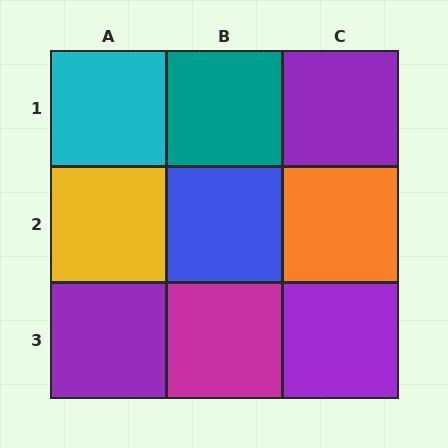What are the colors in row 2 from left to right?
Yellow, blue, orange.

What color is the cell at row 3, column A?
Purple.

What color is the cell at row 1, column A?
Cyan.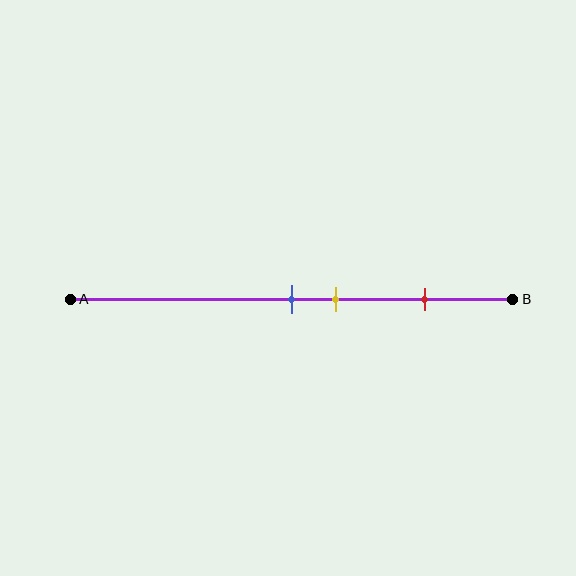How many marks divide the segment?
There are 3 marks dividing the segment.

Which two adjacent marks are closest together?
The blue and yellow marks are the closest adjacent pair.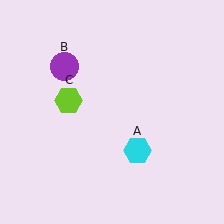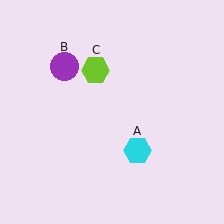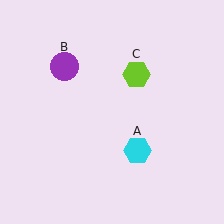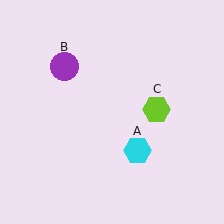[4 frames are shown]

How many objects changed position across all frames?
1 object changed position: lime hexagon (object C).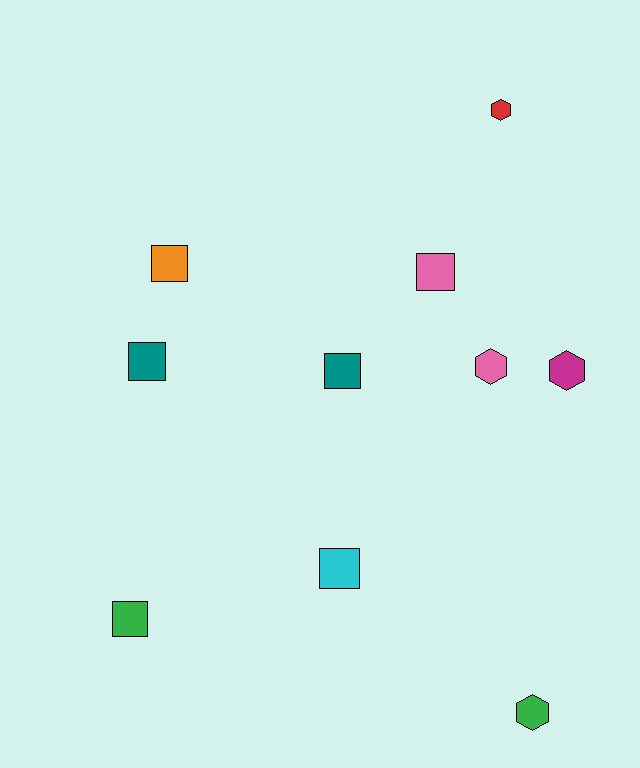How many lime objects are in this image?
There are no lime objects.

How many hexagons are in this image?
There are 4 hexagons.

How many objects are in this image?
There are 10 objects.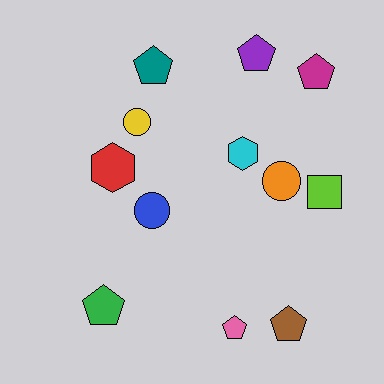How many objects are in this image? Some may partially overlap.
There are 12 objects.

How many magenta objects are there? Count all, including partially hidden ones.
There is 1 magenta object.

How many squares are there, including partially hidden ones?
There is 1 square.